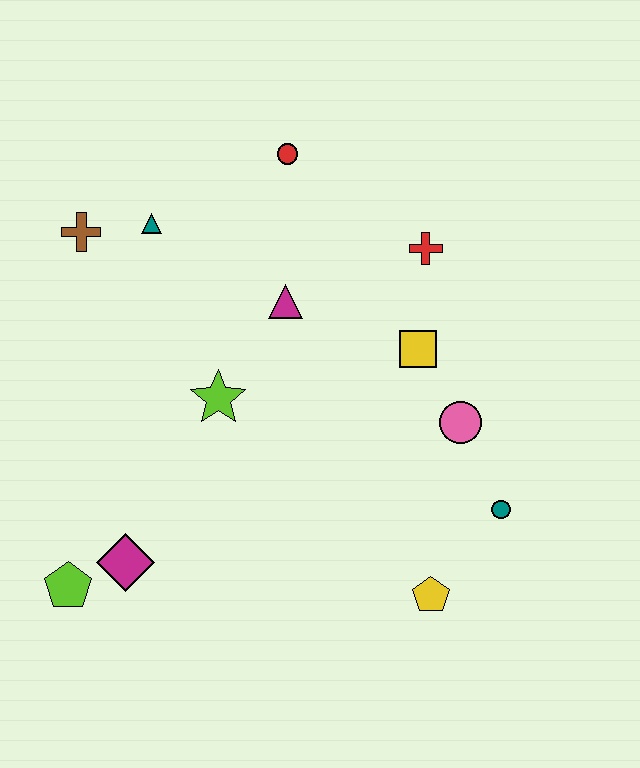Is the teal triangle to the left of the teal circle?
Yes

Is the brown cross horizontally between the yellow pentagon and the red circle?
No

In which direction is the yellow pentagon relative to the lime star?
The yellow pentagon is to the right of the lime star.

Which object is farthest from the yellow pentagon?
The brown cross is farthest from the yellow pentagon.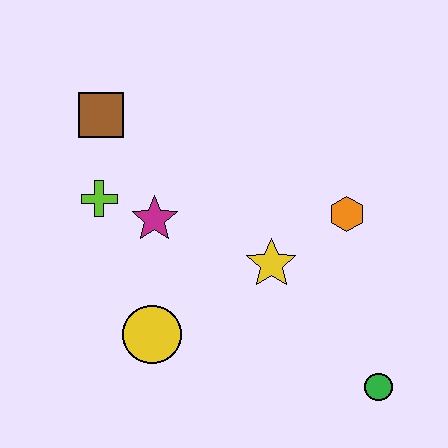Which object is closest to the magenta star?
The lime cross is closest to the magenta star.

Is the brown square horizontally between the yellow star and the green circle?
No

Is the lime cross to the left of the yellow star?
Yes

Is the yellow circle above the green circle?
Yes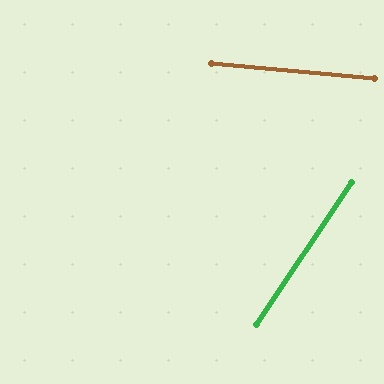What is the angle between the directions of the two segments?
Approximately 61 degrees.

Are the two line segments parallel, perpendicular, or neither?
Neither parallel nor perpendicular — they differ by about 61°.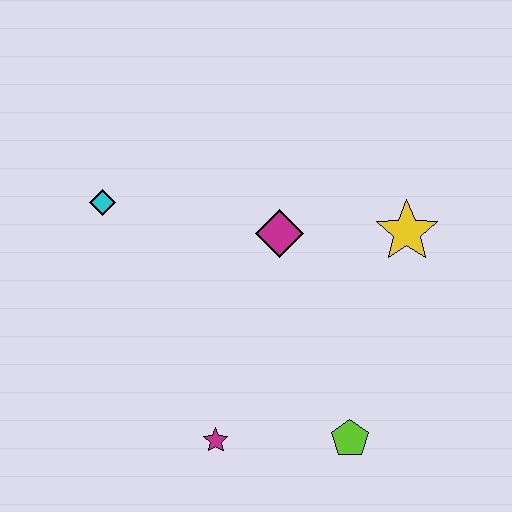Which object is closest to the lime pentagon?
The magenta star is closest to the lime pentagon.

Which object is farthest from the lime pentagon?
The cyan diamond is farthest from the lime pentagon.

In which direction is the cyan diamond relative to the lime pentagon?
The cyan diamond is to the left of the lime pentagon.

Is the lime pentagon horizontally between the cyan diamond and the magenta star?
No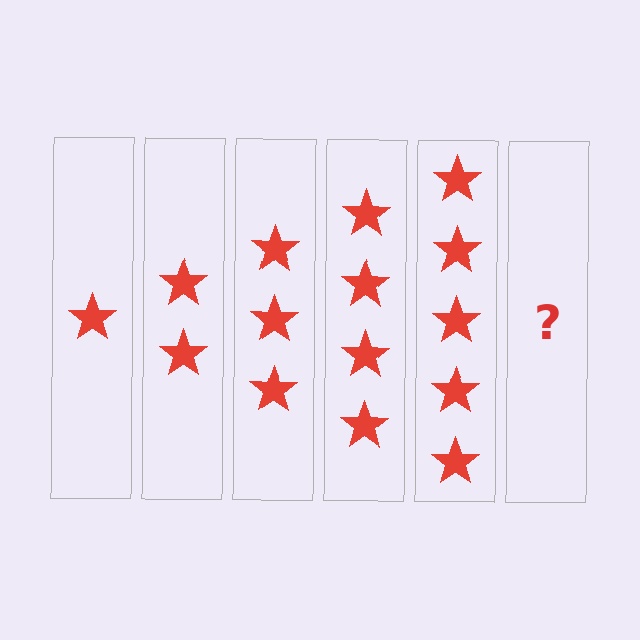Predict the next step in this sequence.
The next step is 6 stars.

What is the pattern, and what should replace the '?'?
The pattern is that each step adds one more star. The '?' should be 6 stars.